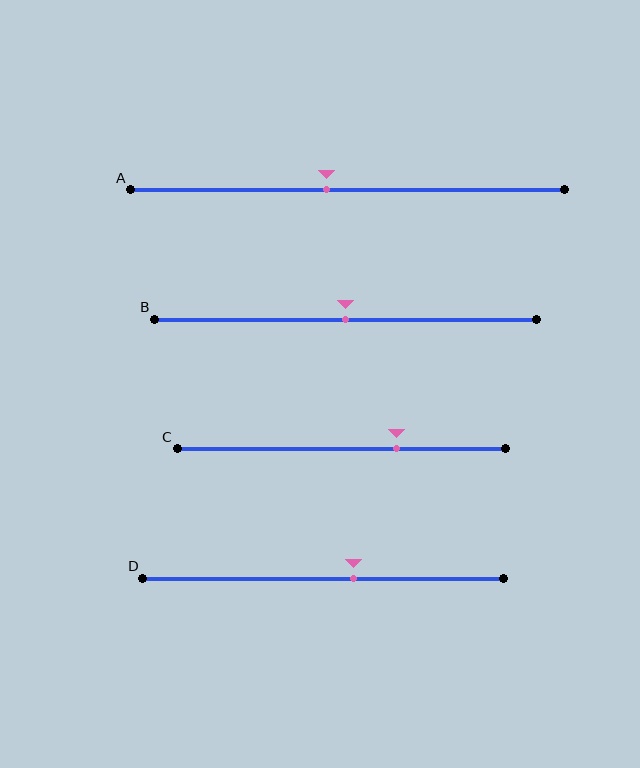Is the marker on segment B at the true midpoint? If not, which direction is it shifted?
Yes, the marker on segment B is at the true midpoint.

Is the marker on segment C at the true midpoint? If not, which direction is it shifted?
No, the marker on segment C is shifted to the right by about 17% of the segment length.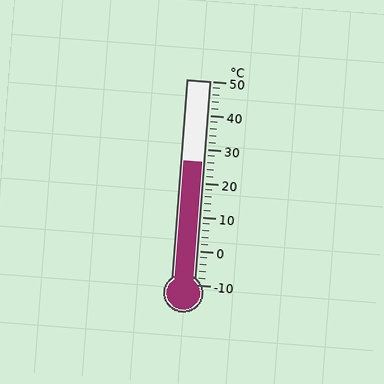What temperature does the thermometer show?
The thermometer shows approximately 26°C.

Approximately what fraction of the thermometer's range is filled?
The thermometer is filled to approximately 60% of its range.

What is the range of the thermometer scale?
The thermometer scale ranges from -10°C to 50°C.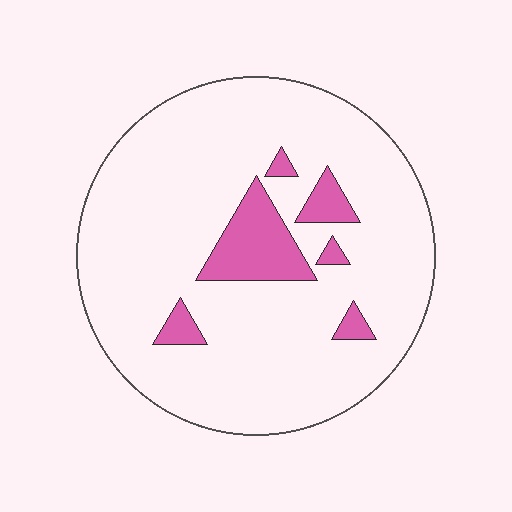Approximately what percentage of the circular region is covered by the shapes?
Approximately 10%.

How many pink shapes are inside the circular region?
6.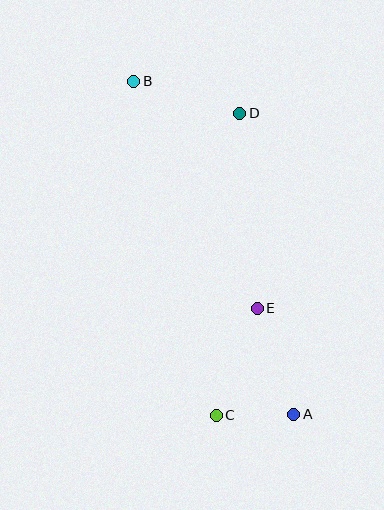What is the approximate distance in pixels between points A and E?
The distance between A and E is approximately 112 pixels.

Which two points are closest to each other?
Points A and C are closest to each other.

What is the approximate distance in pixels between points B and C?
The distance between B and C is approximately 344 pixels.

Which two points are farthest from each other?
Points A and B are farthest from each other.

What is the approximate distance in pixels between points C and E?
The distance between C and E is approximately 115 pixels.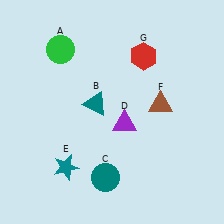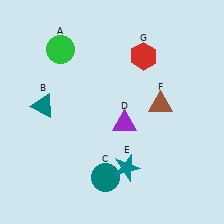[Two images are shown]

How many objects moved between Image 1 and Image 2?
2 objects moved between the two images.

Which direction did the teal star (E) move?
The teal star (E) moved right.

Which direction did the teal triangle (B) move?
The teal triangle (B) moved left.